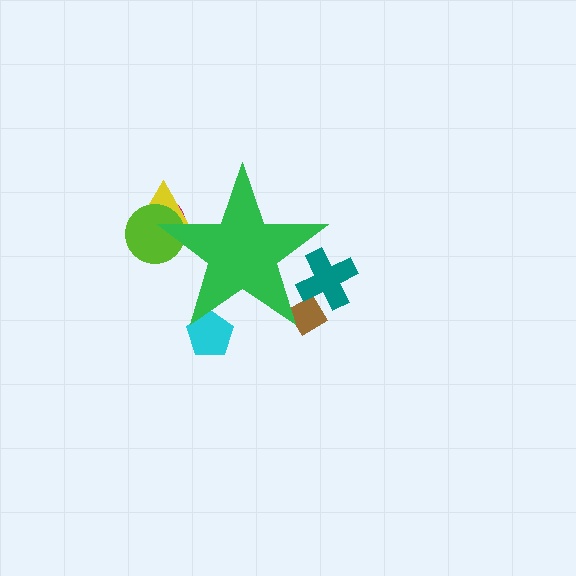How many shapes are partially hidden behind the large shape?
6 shapes are partially hidden.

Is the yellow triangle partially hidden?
Yes, the yellow triangle is partially hidden behind the green star.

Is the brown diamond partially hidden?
Yes, the brown diamond is partially hidden behind the green star.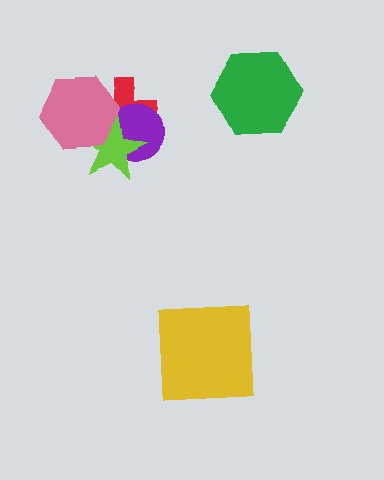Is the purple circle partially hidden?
Yes, it is partially covered by another shape.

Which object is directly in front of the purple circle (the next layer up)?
The lime star is directly in front of the purple circle.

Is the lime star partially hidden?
Yes, it is partially covered by another shape.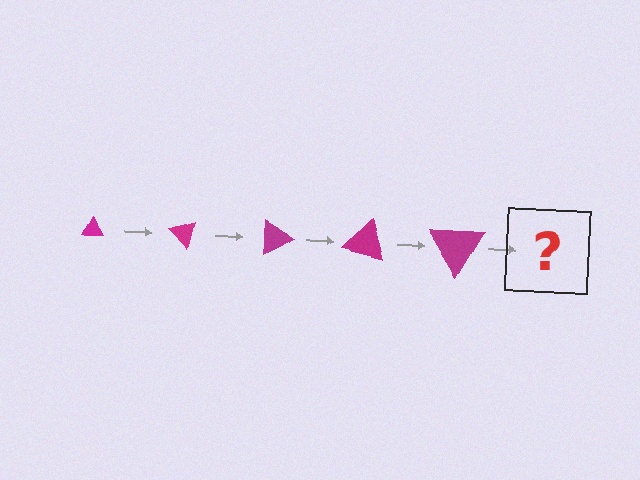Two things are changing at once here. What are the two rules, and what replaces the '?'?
The two rules are that the triangle grows larger each step and it rotates 45 degrees each step. The '?' should be a triangle, larger than the previous one and rotated 225 degrees from the start.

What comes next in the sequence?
The next element should be a triangle, larger than the previous one and rotated 225 degrees from the start.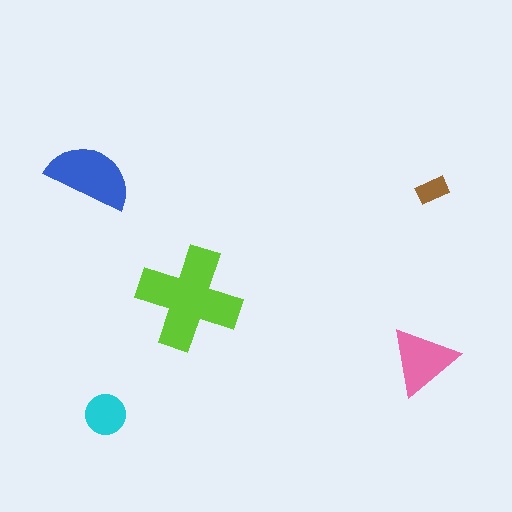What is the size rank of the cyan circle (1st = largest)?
4th.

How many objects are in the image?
There are 5 objects in the image.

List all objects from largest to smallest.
The lime cross, the blue semicircle, the pink triangle, the cyan circle, the brown rectangle.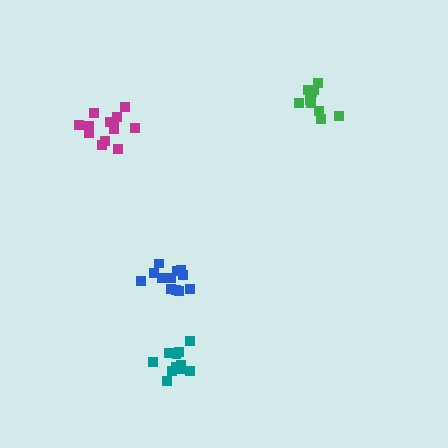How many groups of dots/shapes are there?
There are 4 groups.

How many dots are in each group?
Group 1: 13 dots, Group 2: 12 dots, Group 3: 12 dots, Group 4: 11 dots (48 total).